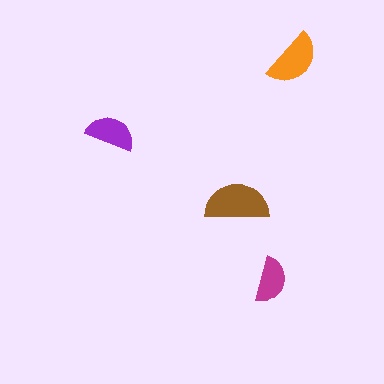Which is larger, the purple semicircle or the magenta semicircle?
The purple one.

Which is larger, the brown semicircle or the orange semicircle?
The brown one.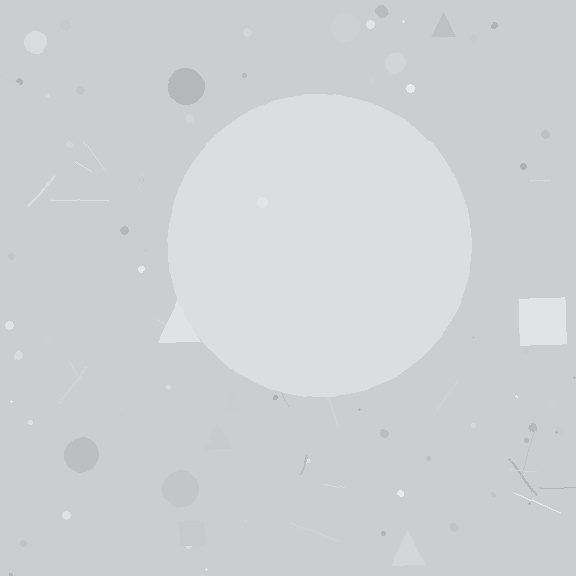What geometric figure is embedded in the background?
A circle is embedded in the background.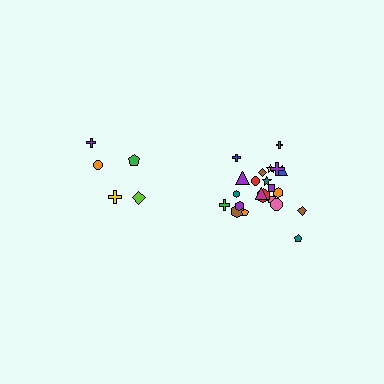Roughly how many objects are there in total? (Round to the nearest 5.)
Roughly 25 objects in total.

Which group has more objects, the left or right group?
The right group.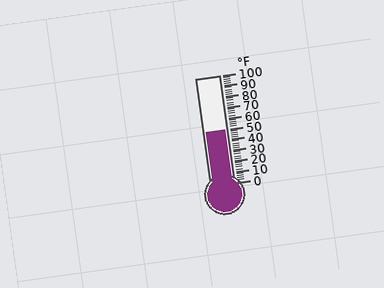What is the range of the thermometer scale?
The thermometer scale ranges from 0°F to 100°F.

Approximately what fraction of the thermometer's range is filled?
The thermometer is filled to approximately 50% of its range.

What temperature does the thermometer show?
The thermometer shows approximately 50°F.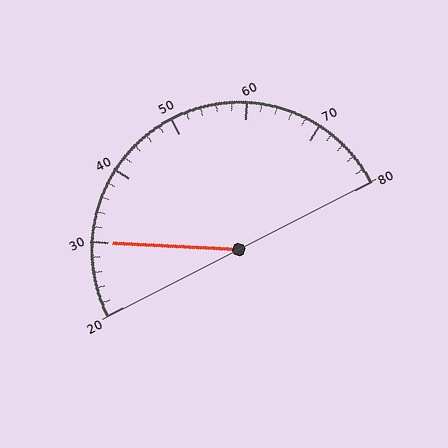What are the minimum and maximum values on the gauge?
The gauge ranges from 20 to 80.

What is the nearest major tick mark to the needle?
The nearest major tick mark is 30.